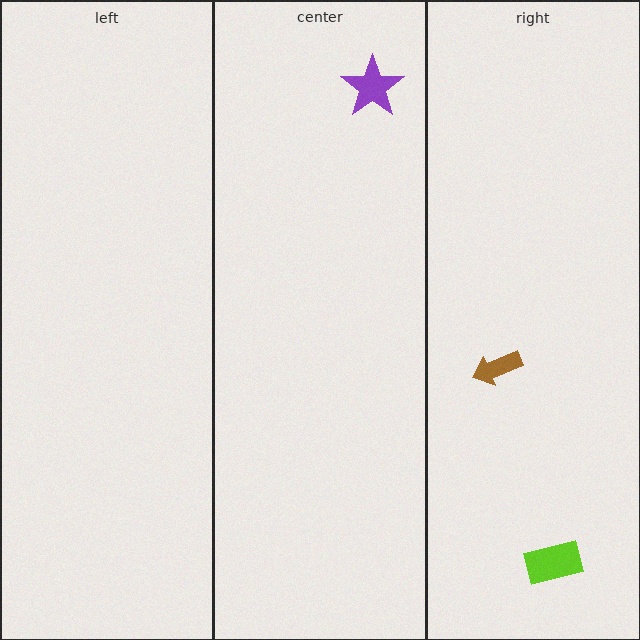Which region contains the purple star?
The center region.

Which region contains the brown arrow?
The right region.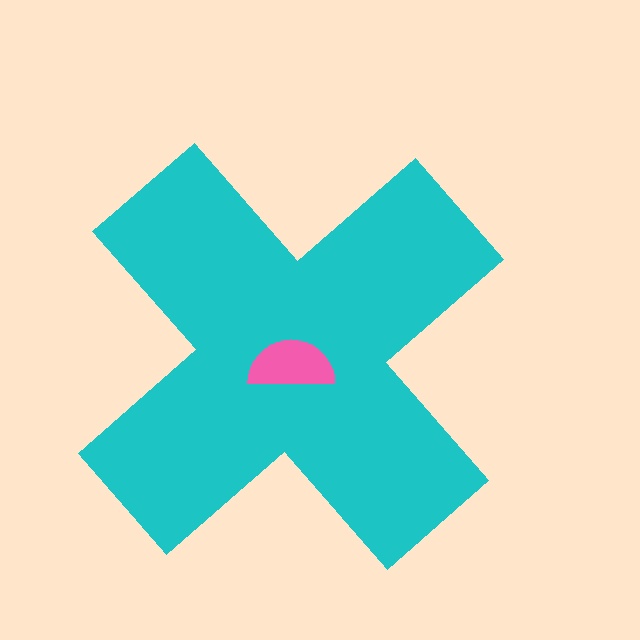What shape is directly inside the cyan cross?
The pink semicircle.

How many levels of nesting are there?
2.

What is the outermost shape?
The cyan cross.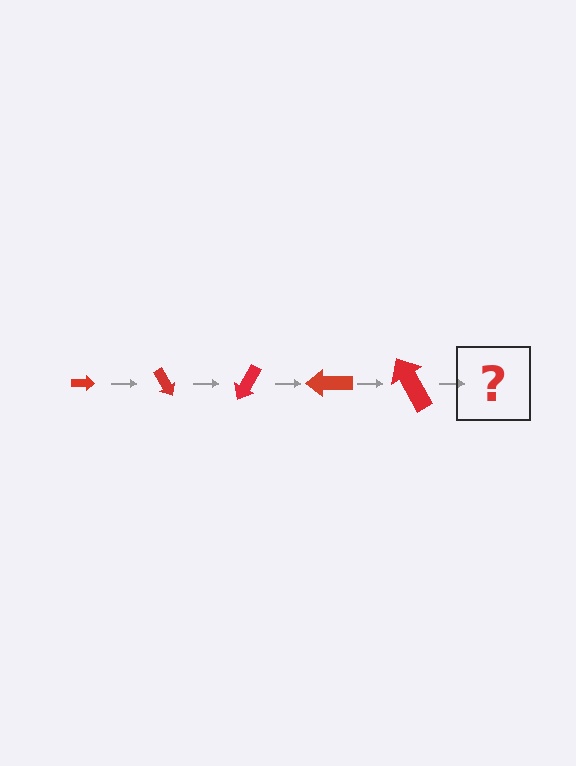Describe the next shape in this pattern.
It should be an arrow, larger than the previous one and rotated 300 degrees from the start.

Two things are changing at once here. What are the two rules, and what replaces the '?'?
The two rules are that the arrow grows larger each step and it rotates 60 degrees each step. The '?' should be an arrow, larger than the previous one and rotated 300 degrees from the start.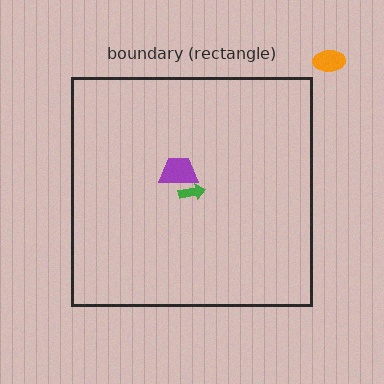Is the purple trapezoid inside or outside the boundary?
Inside.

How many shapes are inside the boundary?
2 inside, 1 outside.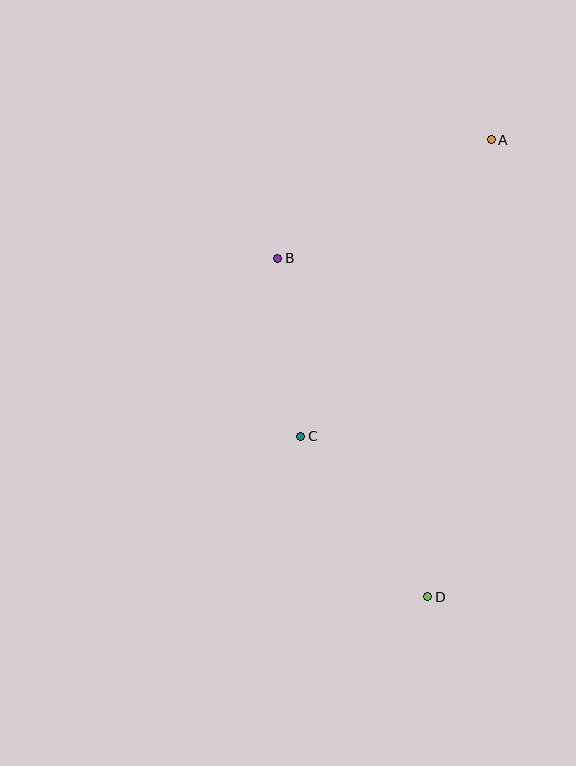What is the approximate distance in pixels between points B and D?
The distance between B and D is approximately 370 pixels.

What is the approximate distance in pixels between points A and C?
The distance between A and C is approximately 352 pixels.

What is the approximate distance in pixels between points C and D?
The distance between C and D is approximately 205 pixels.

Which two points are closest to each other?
Points B and C are closest to each other.